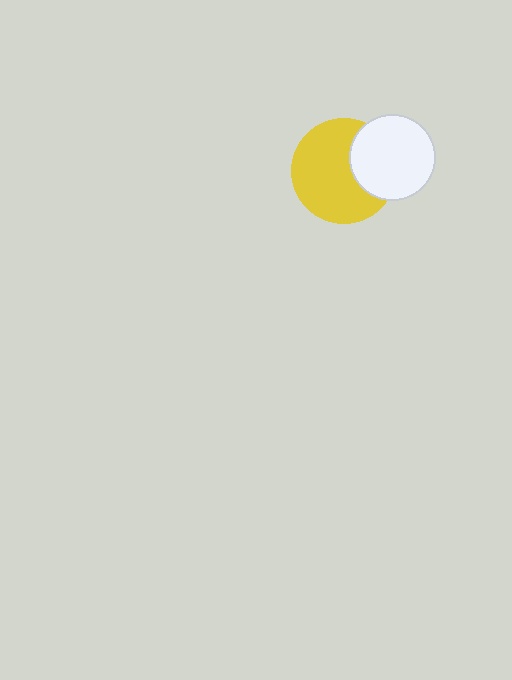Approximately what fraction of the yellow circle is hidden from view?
Roughly 30% of the yellow circle is hidden behind the white circle.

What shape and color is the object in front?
The object in front is a white circle.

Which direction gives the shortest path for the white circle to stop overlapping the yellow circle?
Moving right gives the shortest separation.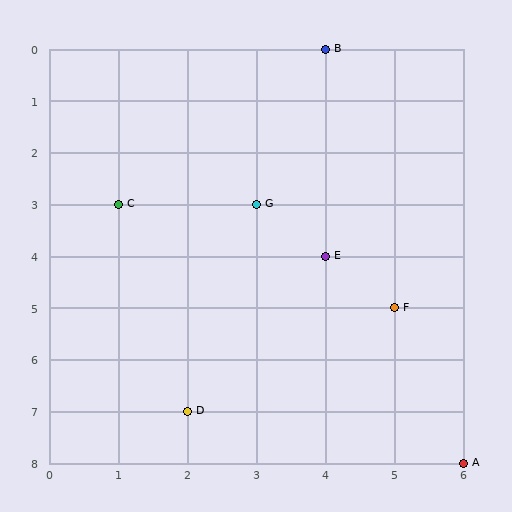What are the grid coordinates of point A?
Point A is at grid coordinates (6, 8).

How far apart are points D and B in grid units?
Points D and B are 2 columns and 7 rows apart (about 7.3 grid units diagonally).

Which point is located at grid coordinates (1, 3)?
Point C is at (1, 3).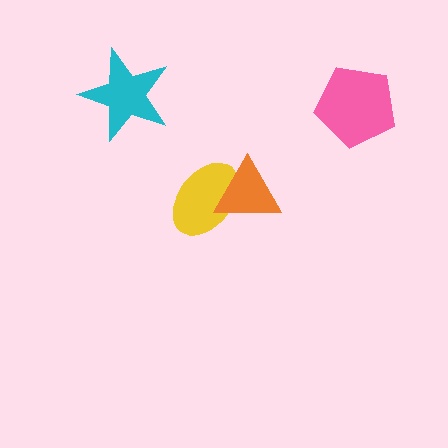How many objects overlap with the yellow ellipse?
1 object overlaps with the yellow ellipse.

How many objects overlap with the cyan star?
0 objects overlap with the cyan star.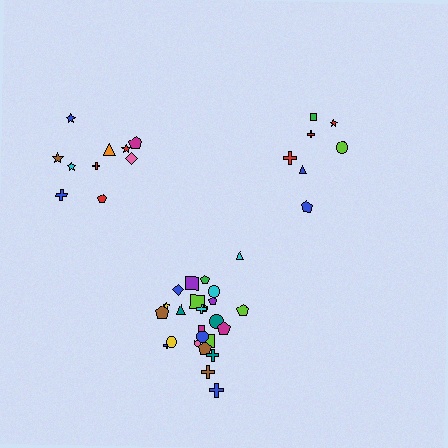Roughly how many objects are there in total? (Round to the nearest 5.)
Roughly 40 objects in total.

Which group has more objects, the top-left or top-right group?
The top-left group.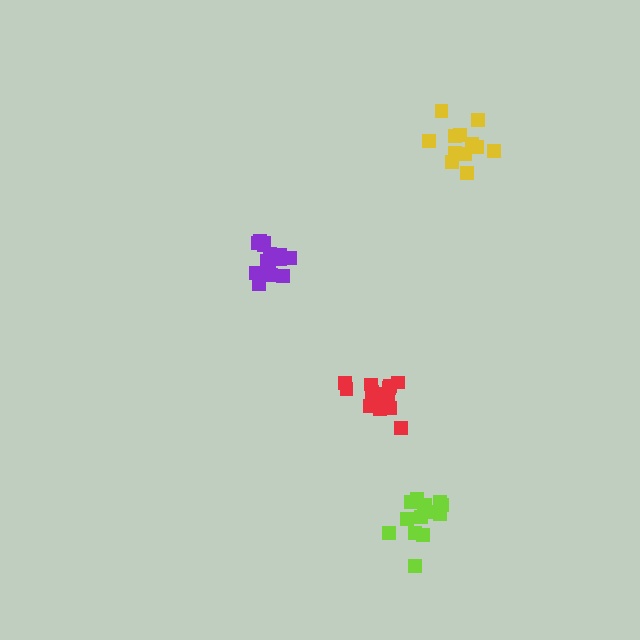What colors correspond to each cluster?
The clusters are colored: red, purple, yellow, lime.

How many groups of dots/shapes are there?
There are 4 groups.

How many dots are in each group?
Group 1: 16 dots, Group 2: 15 dots, Group 3: 12 dots, Group 4: 14 dots (57 total).